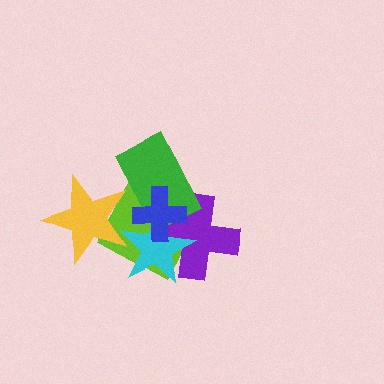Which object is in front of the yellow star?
The green rectangle is in front of the yellow star.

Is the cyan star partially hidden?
Yes, it is partially covered by another shape.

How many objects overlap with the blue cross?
4 objects overlap with the blue cross.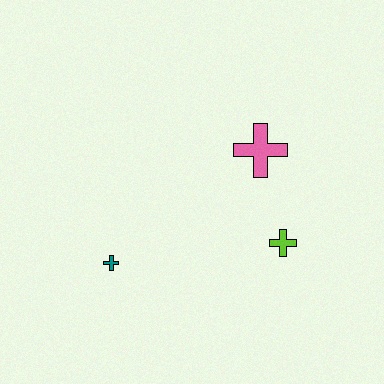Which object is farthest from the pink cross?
The teal cross is farthest from the pink cross.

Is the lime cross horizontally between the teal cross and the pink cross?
No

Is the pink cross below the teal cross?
No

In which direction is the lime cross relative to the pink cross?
The lime cross is below the pink cross.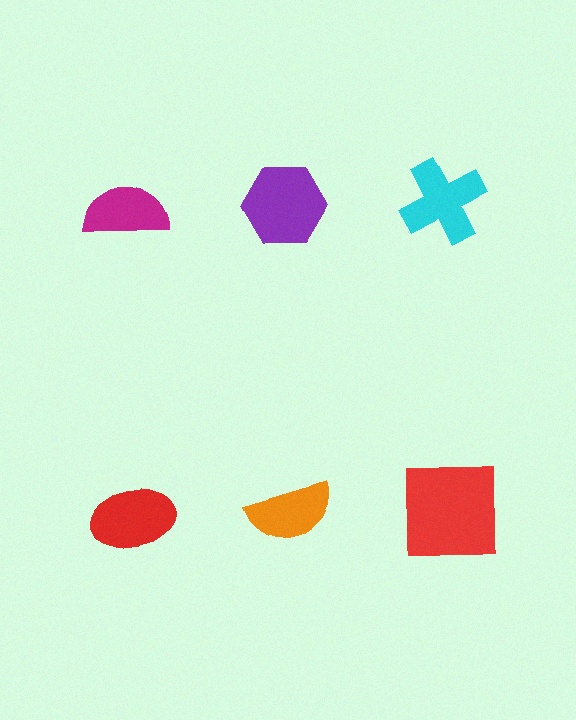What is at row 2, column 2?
An orange semicircle.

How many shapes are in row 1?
3 shapes.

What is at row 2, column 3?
A red square.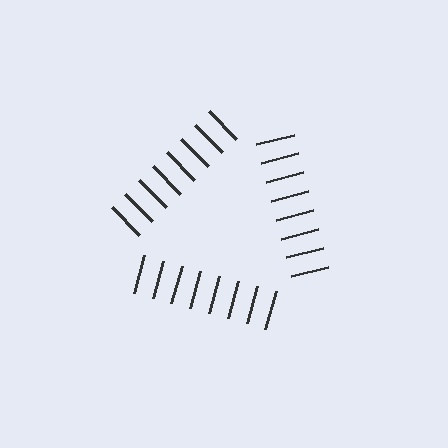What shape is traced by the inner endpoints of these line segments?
An illusory triangle — the line segments terminate on its edges but no continuous stroke is drawn.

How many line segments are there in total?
24 — 8 along each of the 3 edges.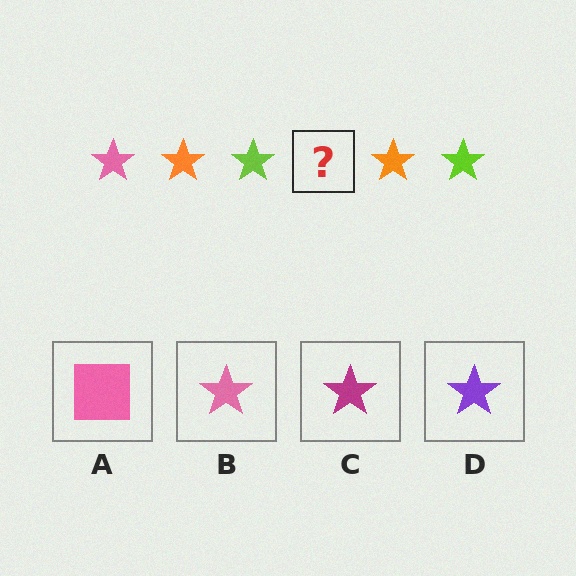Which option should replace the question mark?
Option B.